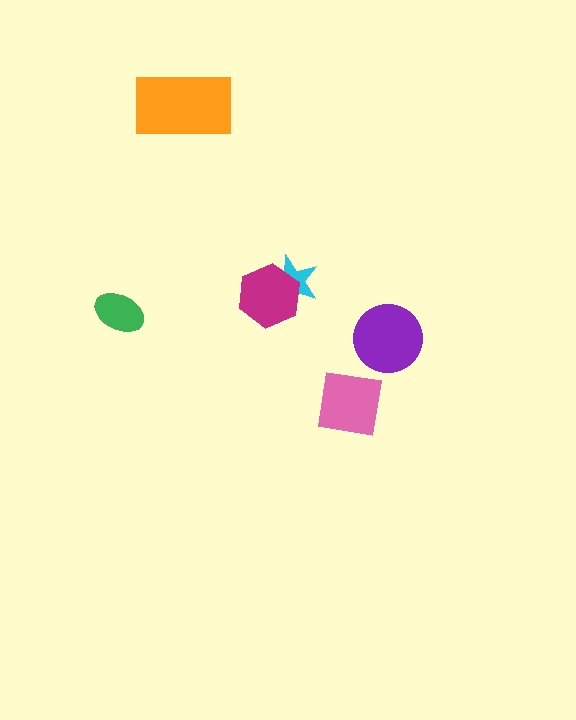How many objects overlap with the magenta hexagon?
1 object overlaps with the magenta hexagon.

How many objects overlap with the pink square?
0 objects overlap with the pink square.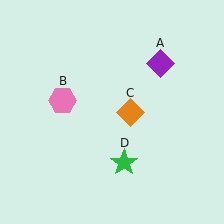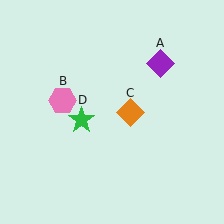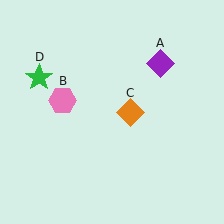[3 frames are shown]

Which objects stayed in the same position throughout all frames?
Purple diamond (object A) and pink hexagon (object B) and orange diamond (object C) remained stationary.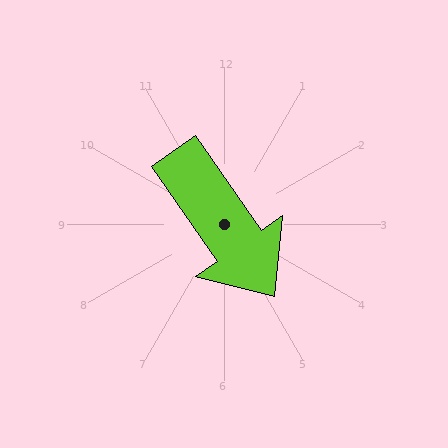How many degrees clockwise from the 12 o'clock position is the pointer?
Approximately 145 degrees.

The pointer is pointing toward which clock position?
Roughly 5 o'clock.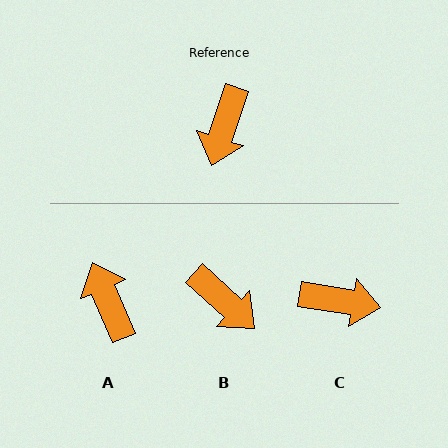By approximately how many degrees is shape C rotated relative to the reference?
Approximately 99 degrees counter-clockwise.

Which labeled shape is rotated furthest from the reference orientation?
A, about 139 degrees away.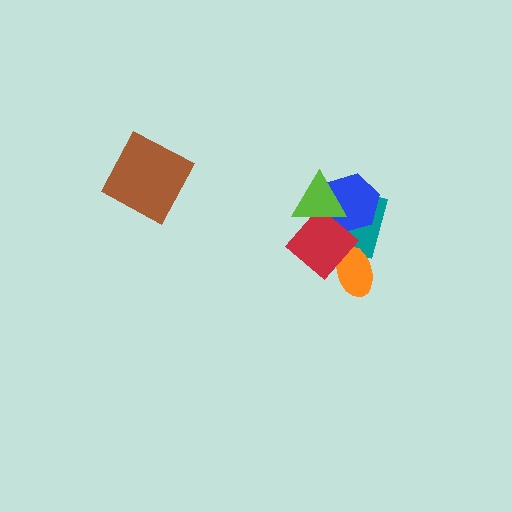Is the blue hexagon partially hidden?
Yes, it is partially covered by another shape.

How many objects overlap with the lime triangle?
3 objects overlap with the lime triangle.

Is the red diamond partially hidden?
Yes, it is partially covered by another shape.